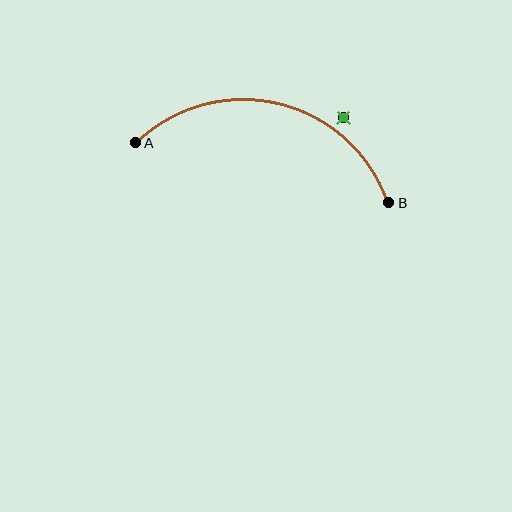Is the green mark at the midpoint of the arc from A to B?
No — the green mark does not lie on the arc at all. It sits slightly outside the curve.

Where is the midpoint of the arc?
The arc midpoint is the point on the curve farthest from the straight line joining A and B. It sits above that line.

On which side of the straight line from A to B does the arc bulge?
The arc bulges above the straight line connecting A and B.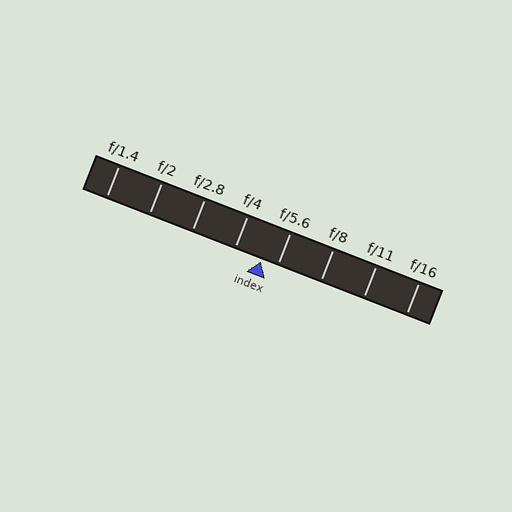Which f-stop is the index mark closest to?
The index mark is closest to f/5.6.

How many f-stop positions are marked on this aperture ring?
There are 8 f-stop positions marked.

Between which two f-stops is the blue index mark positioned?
The index mark is between f/4 and f/5.6.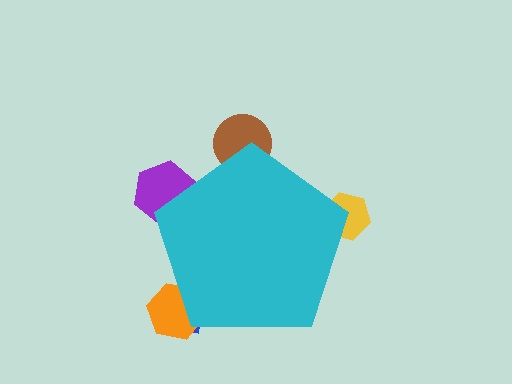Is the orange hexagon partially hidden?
Yes, the orange hexagon is partially hidden behind the cyan pentagon.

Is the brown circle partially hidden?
Yes, the brown circle is partially hidden behind the cyan pentagon.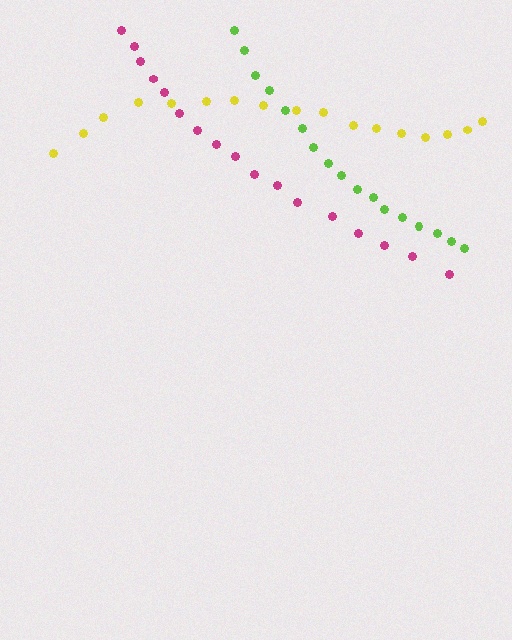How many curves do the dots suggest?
There are 3 distinct paths.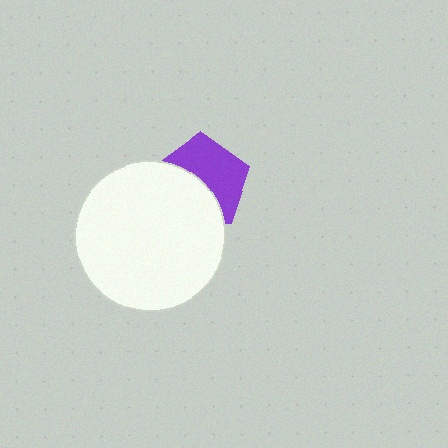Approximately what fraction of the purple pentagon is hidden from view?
Roughly 47% of the purple pentagon is hidden behind the white circle.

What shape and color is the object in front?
The object in front is a white circle.